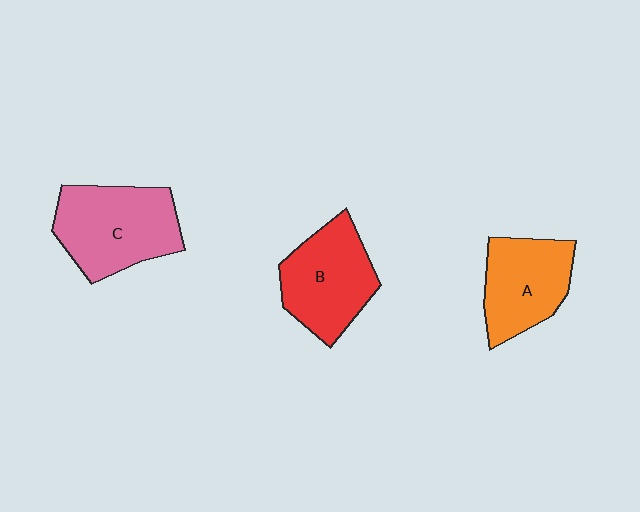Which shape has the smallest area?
Shape A (orange).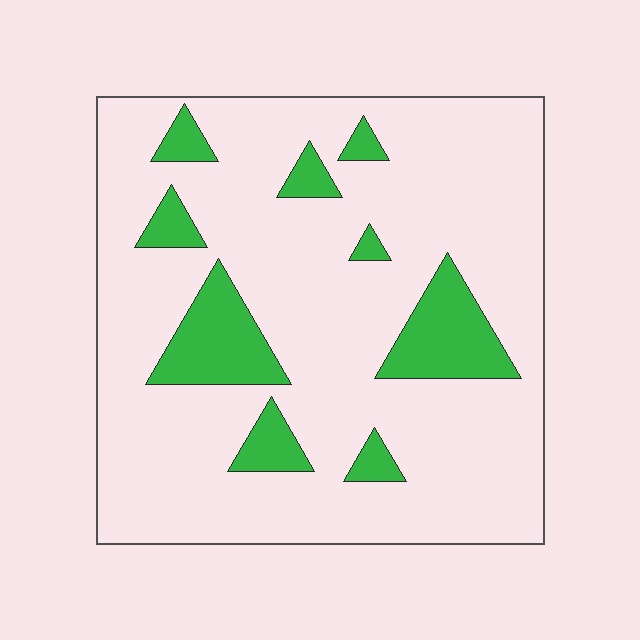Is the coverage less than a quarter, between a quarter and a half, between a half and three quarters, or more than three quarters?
Less than a quarter.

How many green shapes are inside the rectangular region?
9.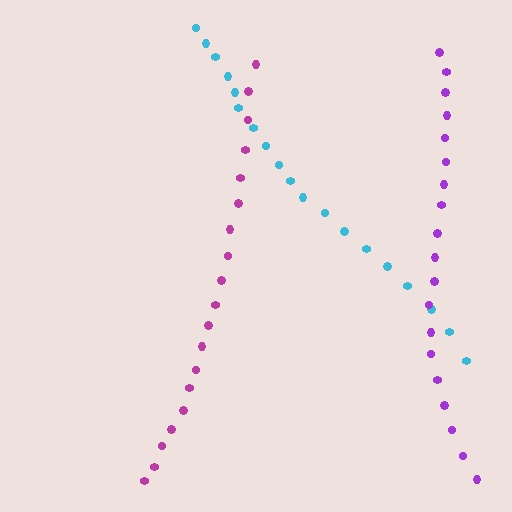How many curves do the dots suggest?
There are 3 distinct paths.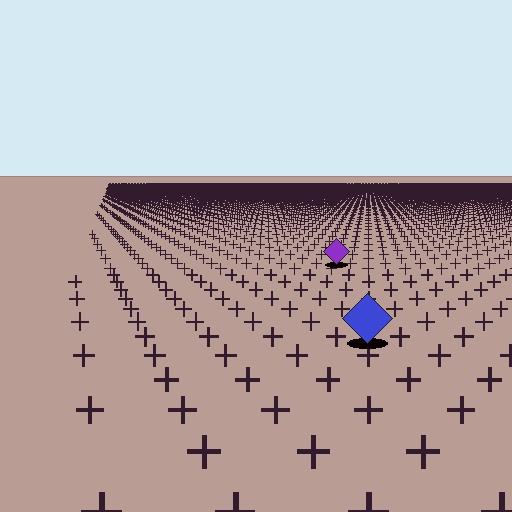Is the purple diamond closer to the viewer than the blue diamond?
No. The blue diamond is closer — you can tell from the texture gradient: the ground texture is coarser near it.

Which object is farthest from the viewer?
The purple diamond is farthest from the viewer. It appears smaller and the ground texture around it is denser.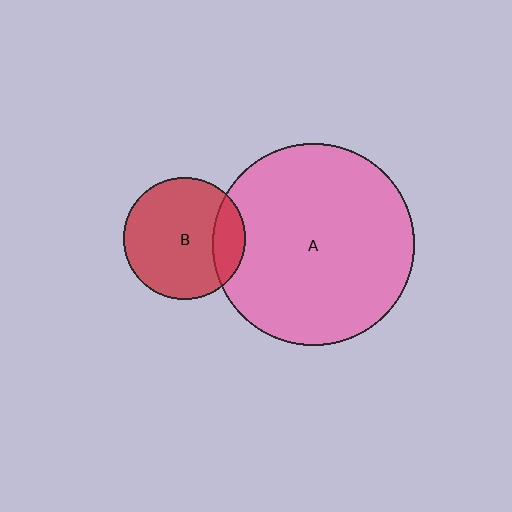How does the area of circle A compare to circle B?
Approximately 2.7 times.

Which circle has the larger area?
Circle A (pink).